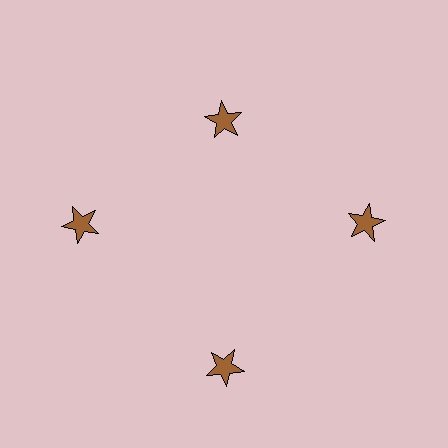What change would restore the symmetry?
The symmetry would be restored by moving it outward, back onto the ring so that all 4 stars sit at equal angles and equal distance from the center.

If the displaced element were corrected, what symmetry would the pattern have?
It would have 4-fold rotational symmetry — the pattern would map onto itself every 90 degrees.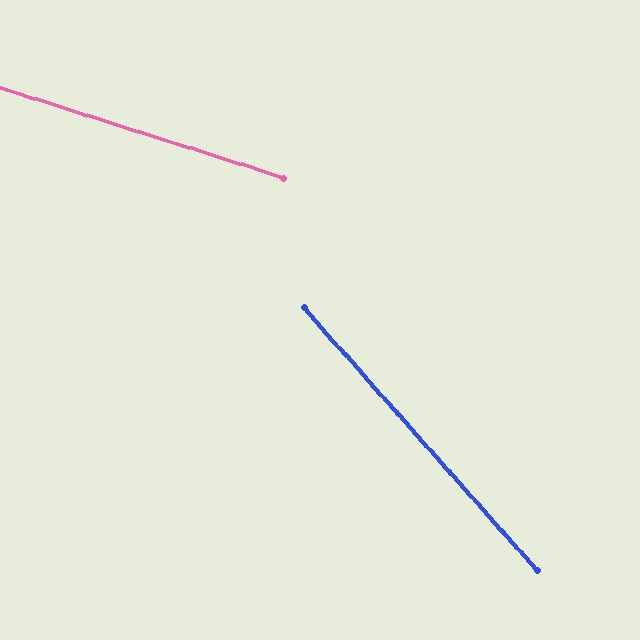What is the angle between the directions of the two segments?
Approximately 31 degrees.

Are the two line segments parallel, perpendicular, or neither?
Neither parallel nor perpendicular — they differ by about 31°.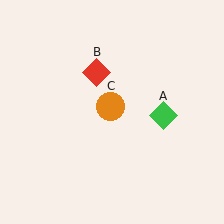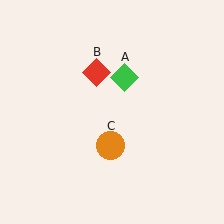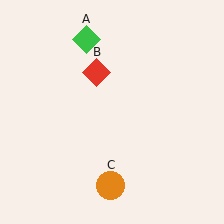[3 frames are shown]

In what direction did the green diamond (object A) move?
The green diamond (object A) moved up and to the left.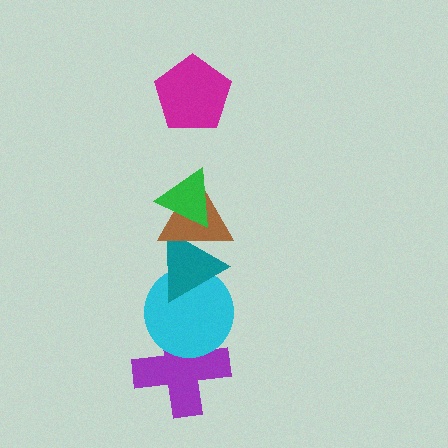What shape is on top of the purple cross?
The cyan circle is on top of the purple cross.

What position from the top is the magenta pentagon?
The magenta pentagon is 1st from the top.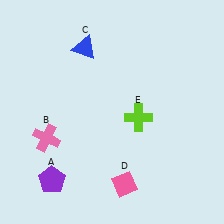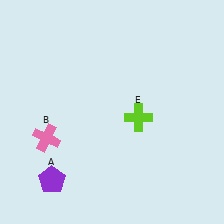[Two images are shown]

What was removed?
The blue triangle (C), the pink diamond (D) were removed in Image 2.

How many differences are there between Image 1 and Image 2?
There are 2 differences between the two images.